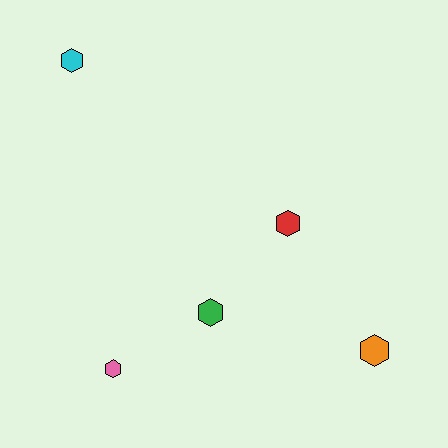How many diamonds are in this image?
There are no diamonds.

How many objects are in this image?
There are 5 objects.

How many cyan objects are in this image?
There is 1 cyan object.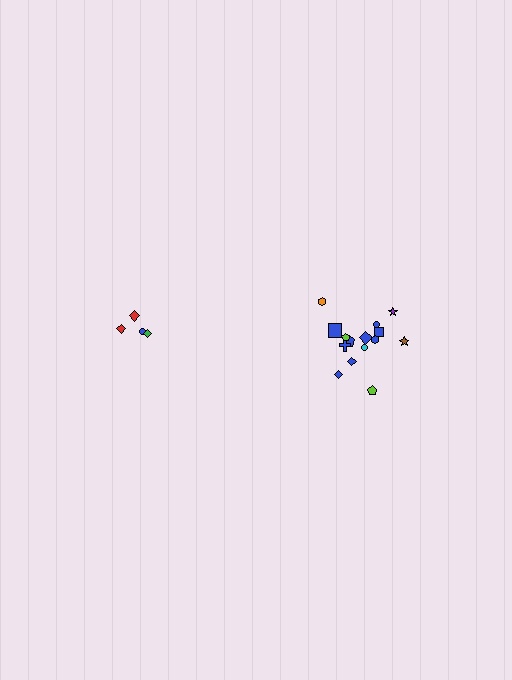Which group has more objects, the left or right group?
The right group.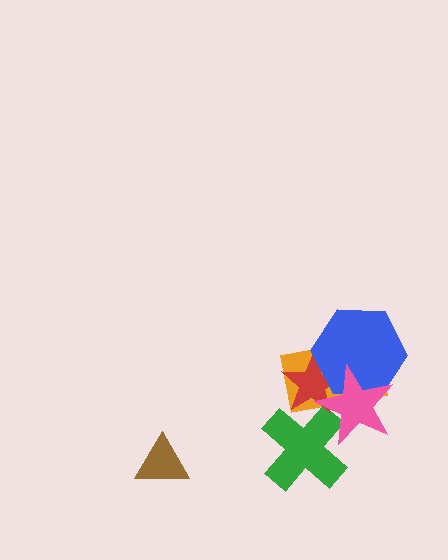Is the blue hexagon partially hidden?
Yes, it is partially covered by another shape.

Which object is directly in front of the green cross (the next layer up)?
The red star is directly in front of the green cross.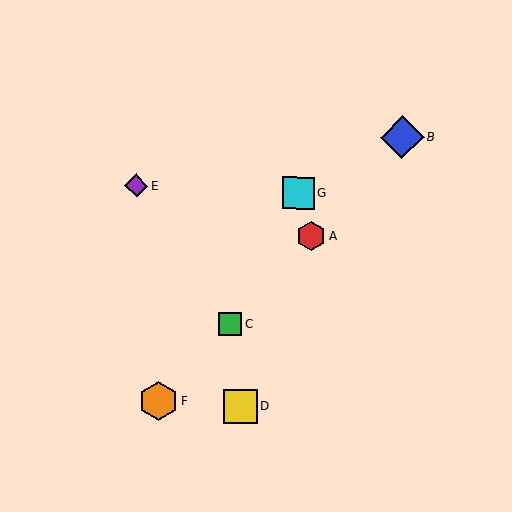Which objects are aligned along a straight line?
Objects A, B, C, F are aligned along a straight line.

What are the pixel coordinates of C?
Object C is at (230, 323).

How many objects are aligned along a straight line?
4 objects (A, B, C, F) are aligned along a straight line.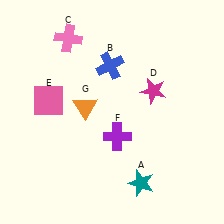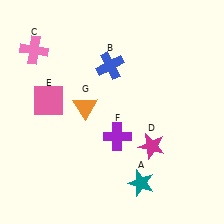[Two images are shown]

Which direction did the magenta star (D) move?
The magenta star (D) moved down.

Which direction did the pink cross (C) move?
The pink cross (C) moved left.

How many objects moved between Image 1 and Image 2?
2 objects moved between the two images.